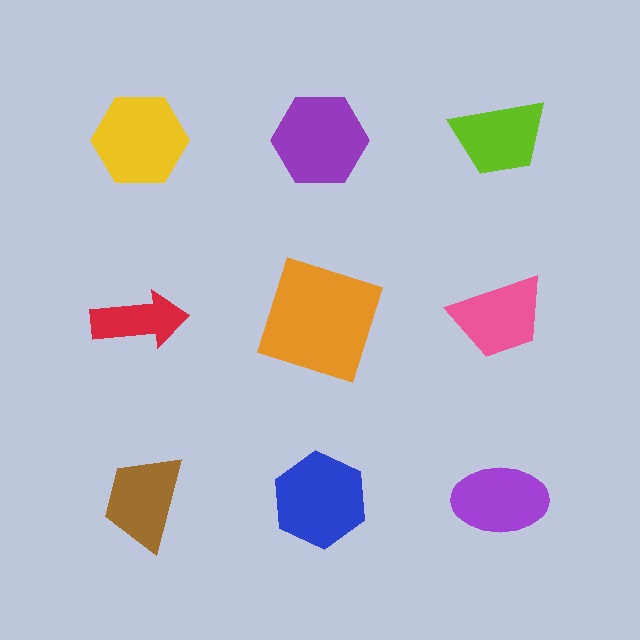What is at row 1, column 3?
A lime trapezoid.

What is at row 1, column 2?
A purple hexagon.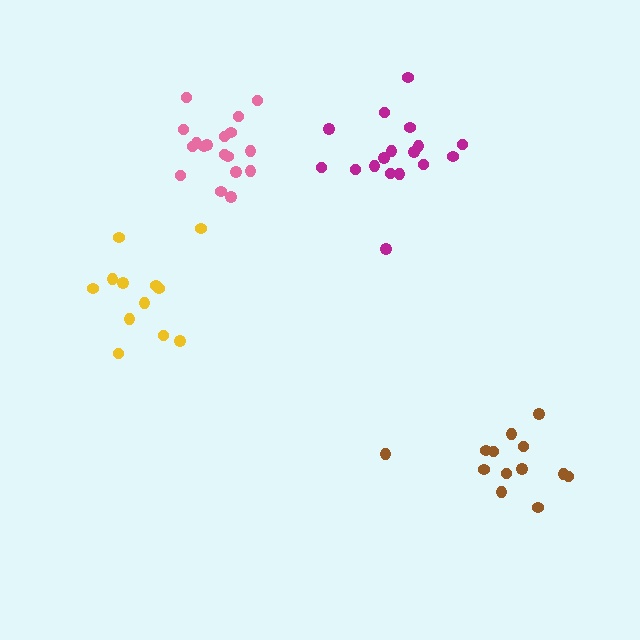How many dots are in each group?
Group 1: 17 dots, Group 2: 12 dots, Group 3: 18 dots, Group 4: 13 dots (60 total).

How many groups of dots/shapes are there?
There are 4 groups.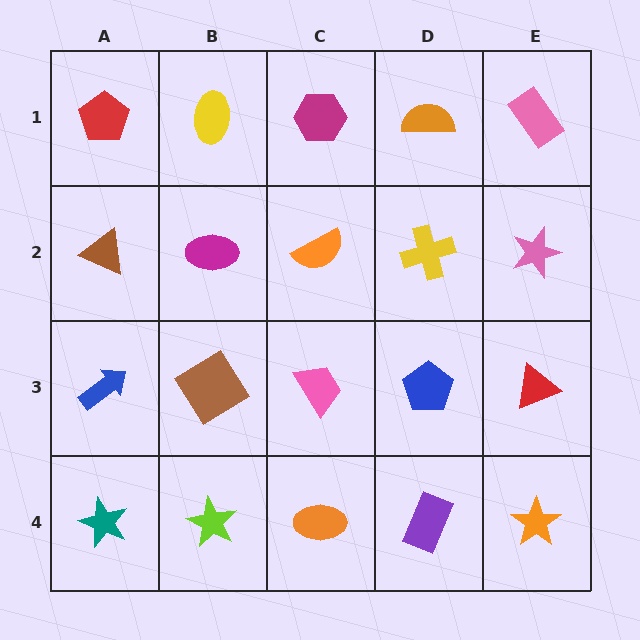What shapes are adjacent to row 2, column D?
An orange semicircle (row 1, column D), a blue pentagon (row 3, column D), an orange semicircle (row 2, column C), a pink star (row 2, column E).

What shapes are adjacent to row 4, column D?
A blue pentagon (row 3, column D), an orange ellipse (row 4, column C), an orange star (row 4, column E).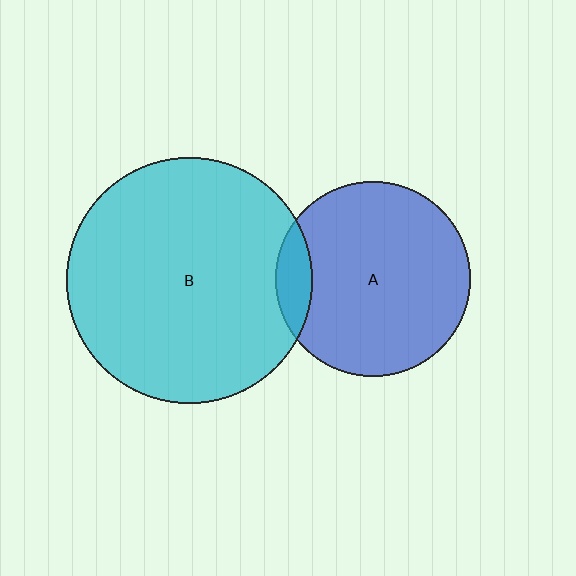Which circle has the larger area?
Circle B (cyan).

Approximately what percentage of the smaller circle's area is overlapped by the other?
Approximately 10%.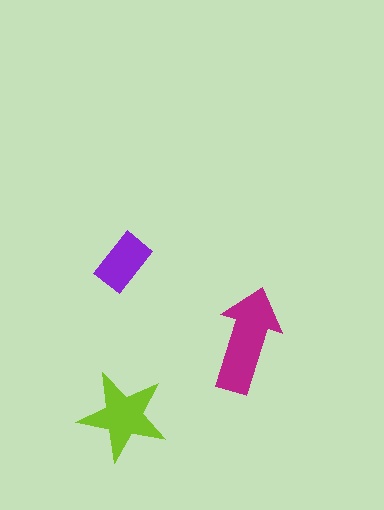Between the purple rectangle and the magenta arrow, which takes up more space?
The magenta arrow.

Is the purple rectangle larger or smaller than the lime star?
Smaller.